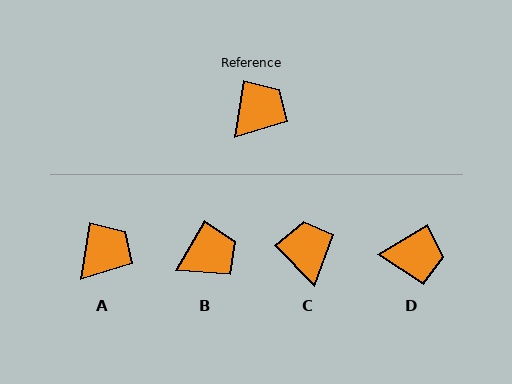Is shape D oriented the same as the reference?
No, it is off by about 50 degrees.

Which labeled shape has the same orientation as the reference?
A.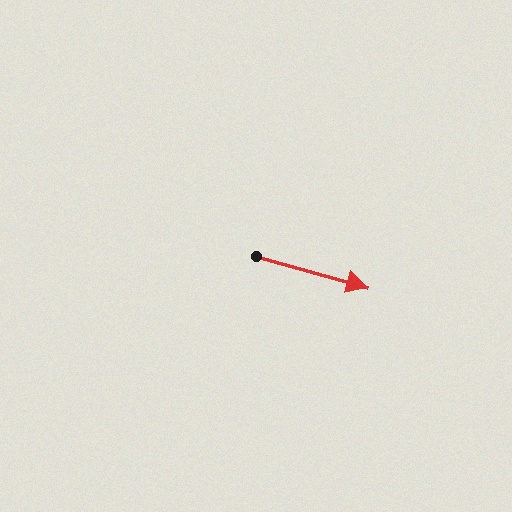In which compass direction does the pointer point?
East.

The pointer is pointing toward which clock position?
Roughly 4 o'clock.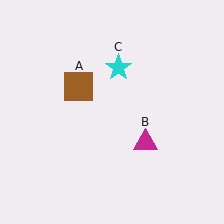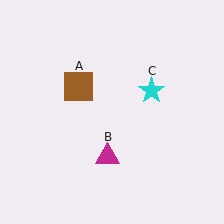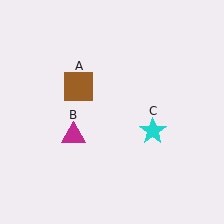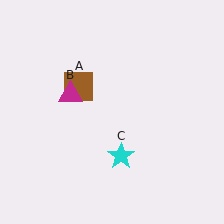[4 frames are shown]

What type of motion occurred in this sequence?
The magenta triangle (object B), cyan star (object C) rotated clockwise around the center of the scene.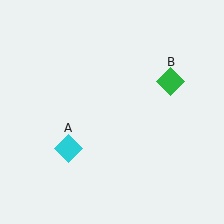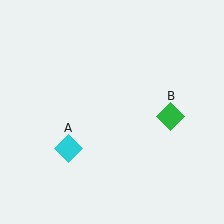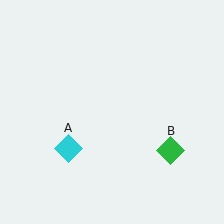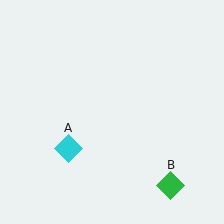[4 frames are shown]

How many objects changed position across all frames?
1 object changed position: green diamond (object B).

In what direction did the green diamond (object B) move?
The green diamond (object B) moved down.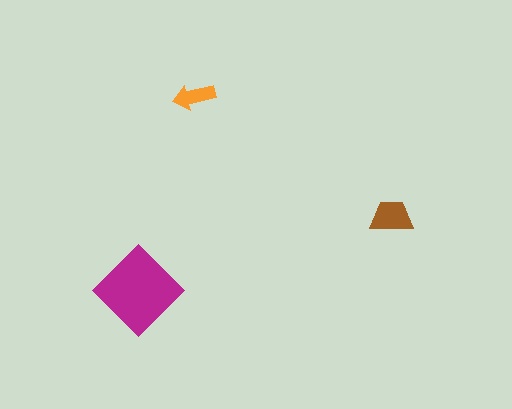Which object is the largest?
The magenta diamond.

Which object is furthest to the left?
The magenta diamond is leftmost.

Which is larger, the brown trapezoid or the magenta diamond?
The magenta diamond.